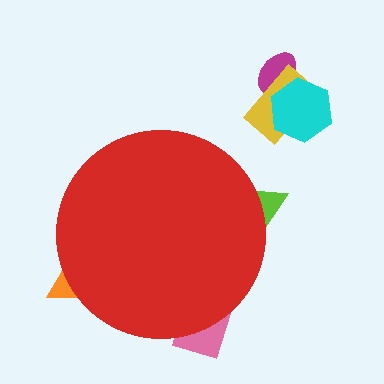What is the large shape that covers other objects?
A red circle.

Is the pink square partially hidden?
Yes, the pink square is partially hidden behind the red circle.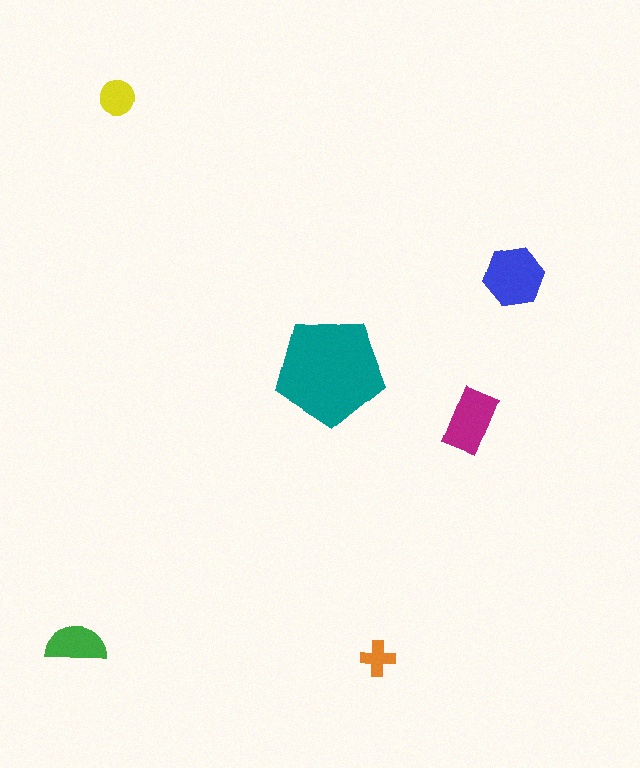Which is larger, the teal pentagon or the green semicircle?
The teal pentagon.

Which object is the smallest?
The orange cross.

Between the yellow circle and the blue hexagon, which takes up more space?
The blue hexagon.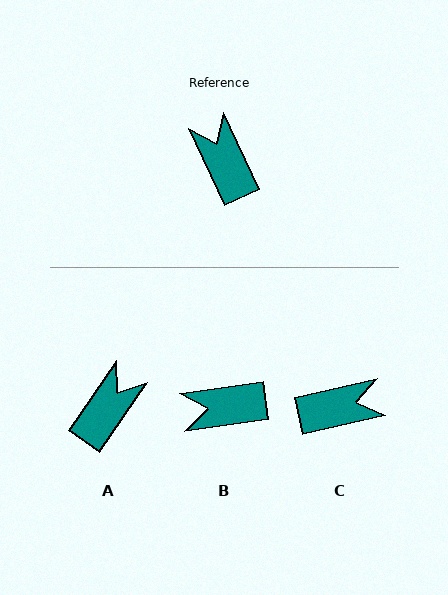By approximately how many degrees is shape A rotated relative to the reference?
Approximately 60 degrees clockwise.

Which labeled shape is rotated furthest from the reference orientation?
C, about 102 degrees away.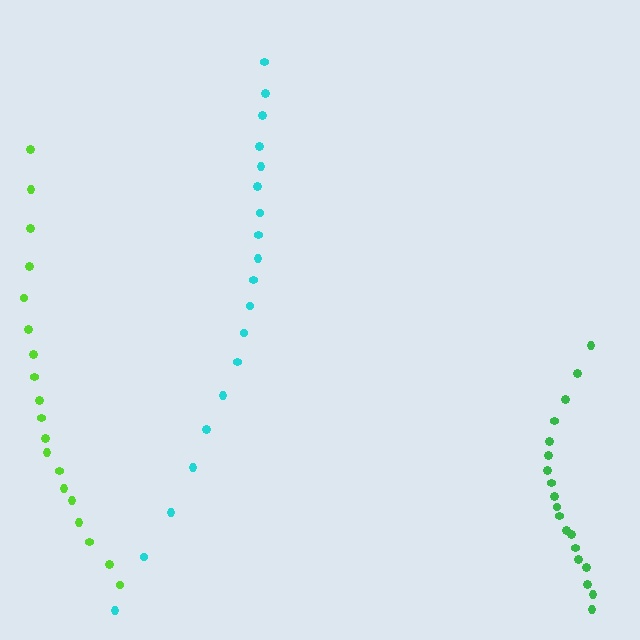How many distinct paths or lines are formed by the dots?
There are 3 distinct paths.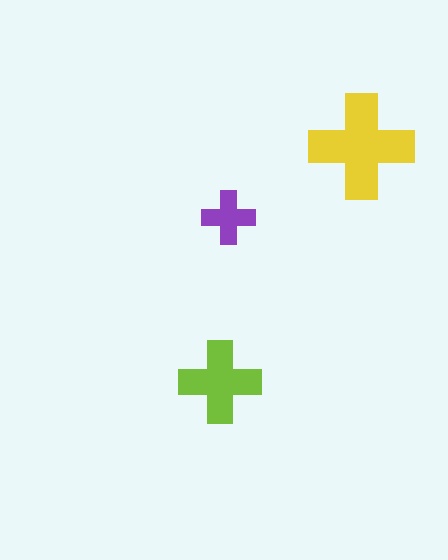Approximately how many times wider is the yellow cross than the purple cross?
About 2 times wider.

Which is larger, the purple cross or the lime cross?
The lime one.